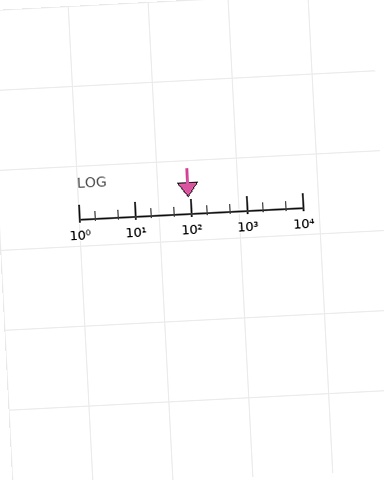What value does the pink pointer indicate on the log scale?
The pointer indicates approximately 93.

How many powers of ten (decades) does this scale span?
The scale spans 4 decades, from 1 to 10000.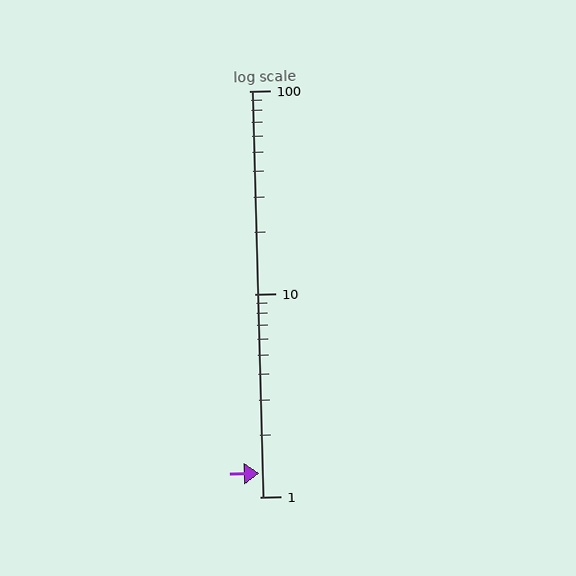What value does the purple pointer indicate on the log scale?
The pointer indicates approximately 1.3.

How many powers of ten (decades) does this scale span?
The scale spans 2 decades, from 1 to 100.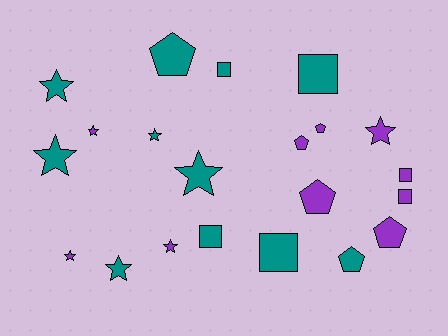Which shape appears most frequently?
Star, with 9 objects.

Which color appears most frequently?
Teal, with 11 objects.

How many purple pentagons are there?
There are 4 purple pentagons.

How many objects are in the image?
There are 21 objects.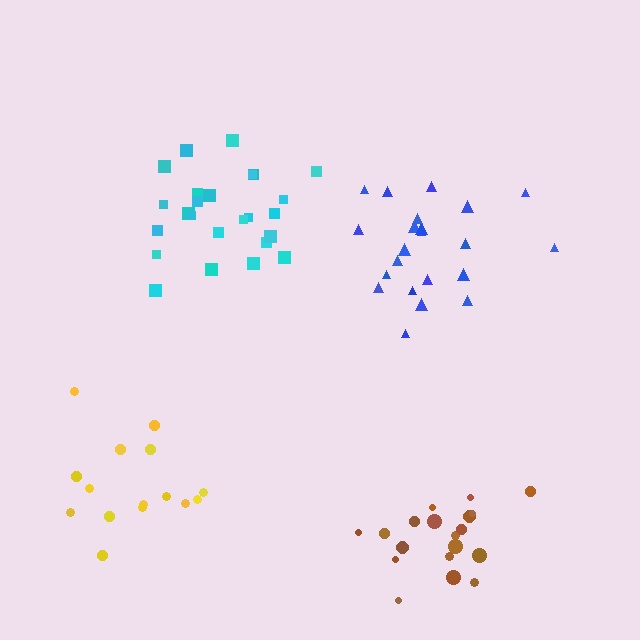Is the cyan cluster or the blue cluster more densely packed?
Cyan.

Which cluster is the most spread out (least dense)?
Yellow.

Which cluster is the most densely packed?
Cyan.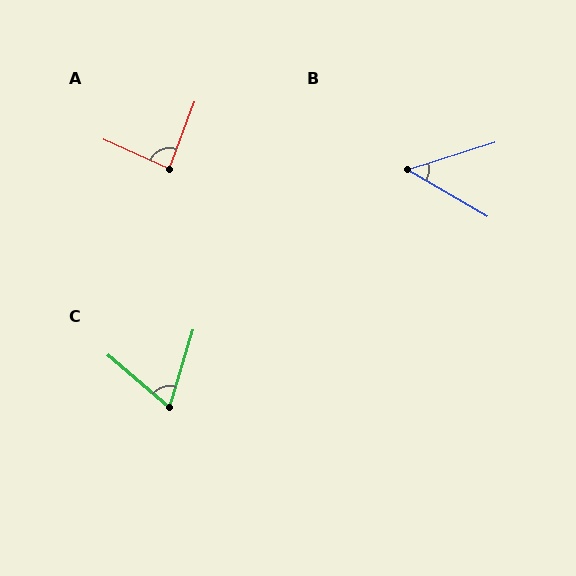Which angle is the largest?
A, at approximately 87 degrees.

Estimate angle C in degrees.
Approximately 66 degrees.